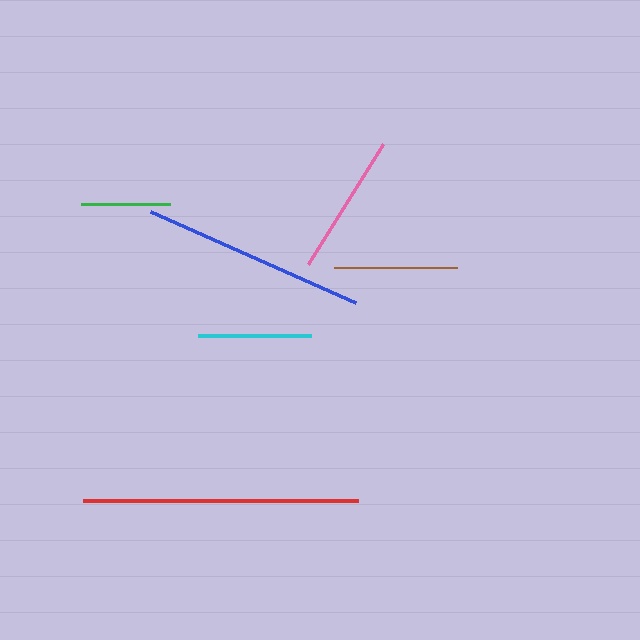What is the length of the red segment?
The red segment is approximately 275 pixels long.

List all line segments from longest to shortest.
From longest to shortest: red, blue, pink, brown, cyan, green.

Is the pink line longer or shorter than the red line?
The red line is longer than the pink line.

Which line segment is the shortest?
The green line is the shortest at approximately 89 pixels.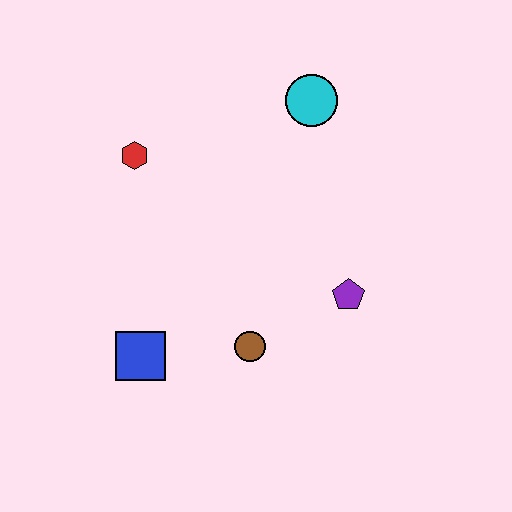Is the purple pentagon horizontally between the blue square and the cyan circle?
No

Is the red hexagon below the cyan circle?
Yes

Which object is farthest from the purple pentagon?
The red hexagon is farthest from the purple pentagon.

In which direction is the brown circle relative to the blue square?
The brown circle is to the right of the blue square.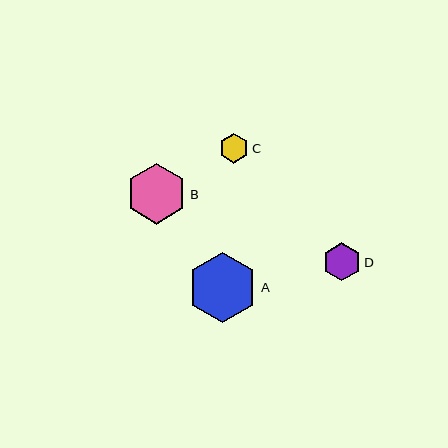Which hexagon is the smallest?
Hexagon C is the smallest with a size of approximately 30 pixels.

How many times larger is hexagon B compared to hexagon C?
Hexagon B is approximately 2.0 times the size of hexagon C.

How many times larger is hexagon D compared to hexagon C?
Hexagon D is approximately 1.3 times the size of hexagon C.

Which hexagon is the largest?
Hexagon A is the largest with a size of approximately 70 pixels.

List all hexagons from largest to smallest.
From largest to smallest: A, B, D, C.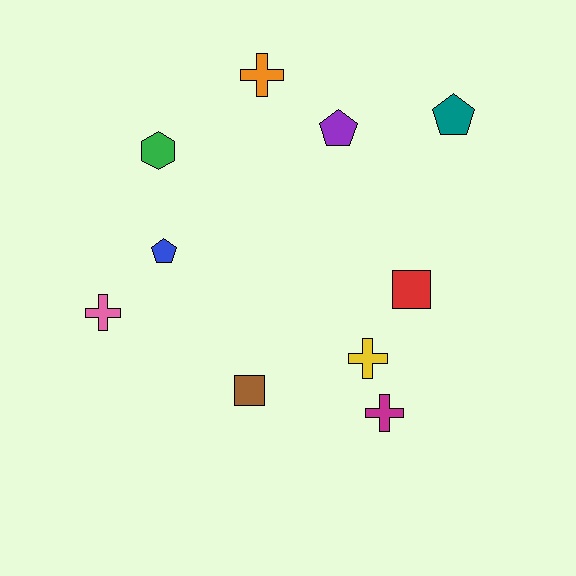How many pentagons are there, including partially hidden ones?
There are 3 pentagons.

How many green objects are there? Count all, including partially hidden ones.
There is 1 green object.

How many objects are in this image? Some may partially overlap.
There are 10 objects.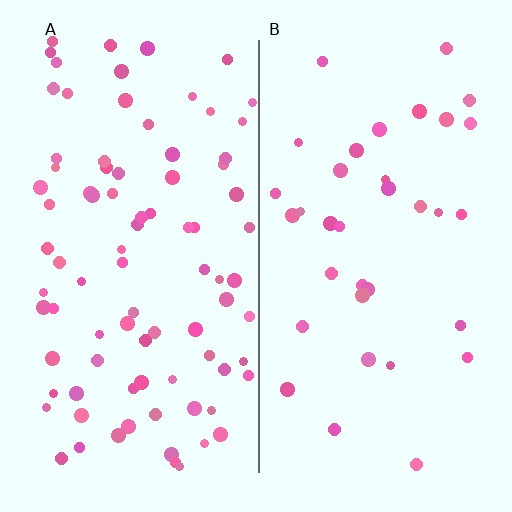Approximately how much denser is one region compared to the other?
Approximately 2.4× — region A over region B.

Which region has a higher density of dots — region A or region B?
A (the left).